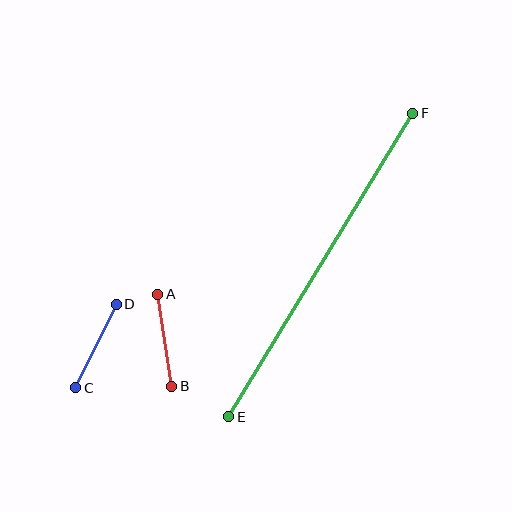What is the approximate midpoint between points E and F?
The midpoint is at approximately (321, 265) pixels.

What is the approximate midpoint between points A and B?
The midpoint is at approximately (165, 340) pixels.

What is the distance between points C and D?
The distance is approximately 93 pixels.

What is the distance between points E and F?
The distance is approximately 355 pixels.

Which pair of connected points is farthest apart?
Points E and F are farthest apart.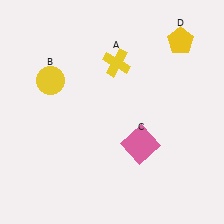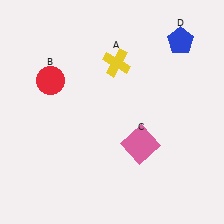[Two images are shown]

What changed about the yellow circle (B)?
In Image 1, B is yellow. In Image 2, it changed to red.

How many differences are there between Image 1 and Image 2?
There are 2 differences between the two images.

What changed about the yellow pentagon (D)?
In Image 1, D is yellow. In Image 2, it changed to blue.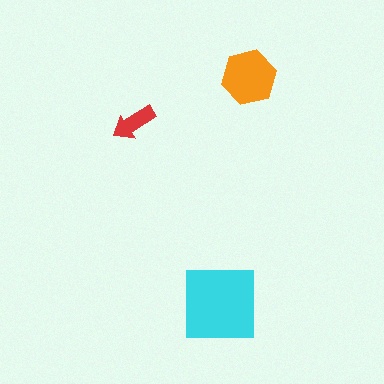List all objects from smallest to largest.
The red arrow, the orange hexagon, the cyan square.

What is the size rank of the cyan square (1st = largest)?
1st.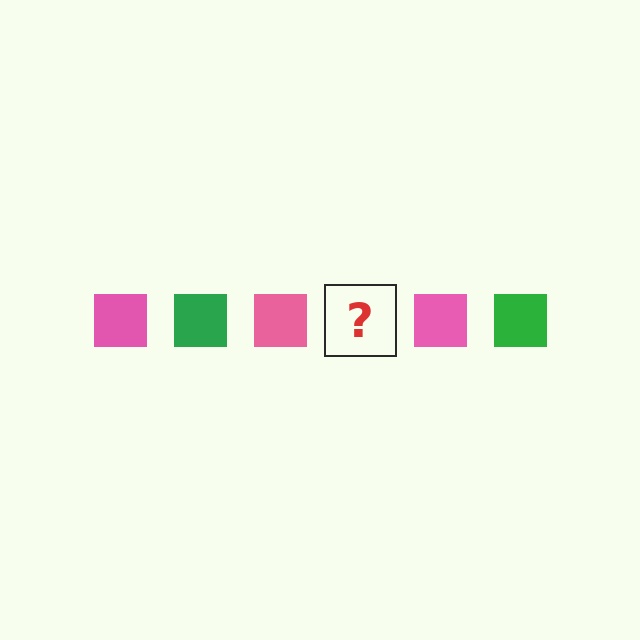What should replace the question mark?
The question mark should be replaced with a green square.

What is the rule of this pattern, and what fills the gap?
The rule is that the pattern cycles through pink, green squares. The gap should be filled with a green square.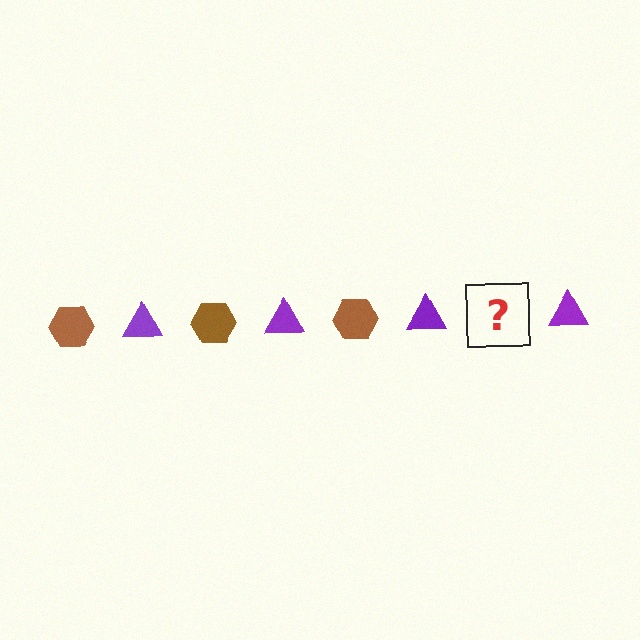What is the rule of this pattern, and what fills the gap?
The rule is that the pattern alternates between brown hexagon and purple triangle. The gap should be filled with a brown hexagon.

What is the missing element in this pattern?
The missing element is a brown hexagon.